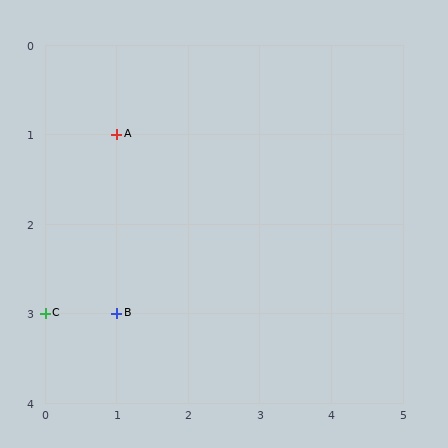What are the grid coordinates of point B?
Point B is at grid coordinates (1, 3).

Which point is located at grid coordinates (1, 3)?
Point B is at (1, 3).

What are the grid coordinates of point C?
Point C is at grid coordinates (0, 3).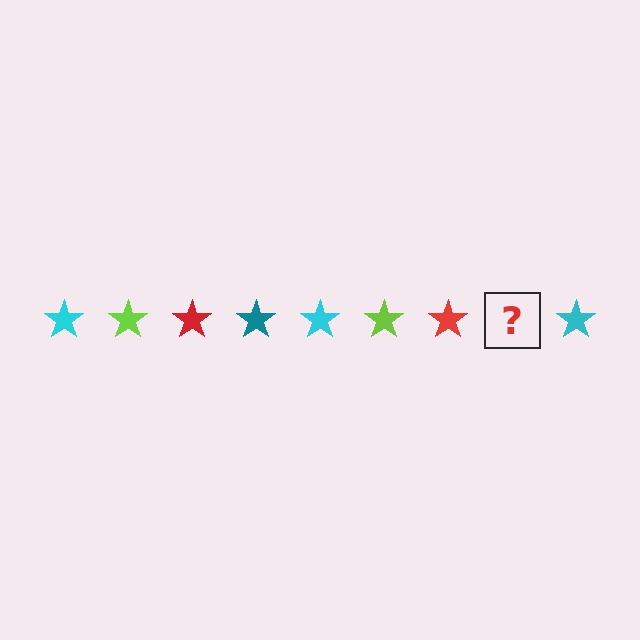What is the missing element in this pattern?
The missing element is a teal star.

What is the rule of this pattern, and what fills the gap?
The rule is that the pattern cycles through cyan, lime, red, teal stars. The gap should be filled with a teal star.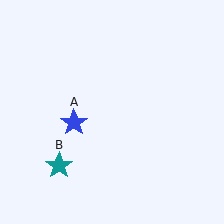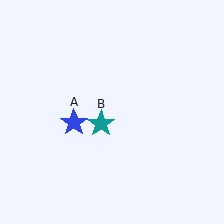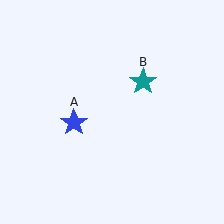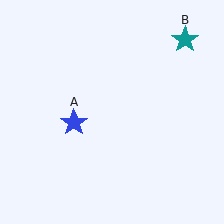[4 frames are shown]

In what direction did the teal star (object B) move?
The teal star (object B) moved up and to the right.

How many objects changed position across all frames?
1 object changed position: teal star (object B).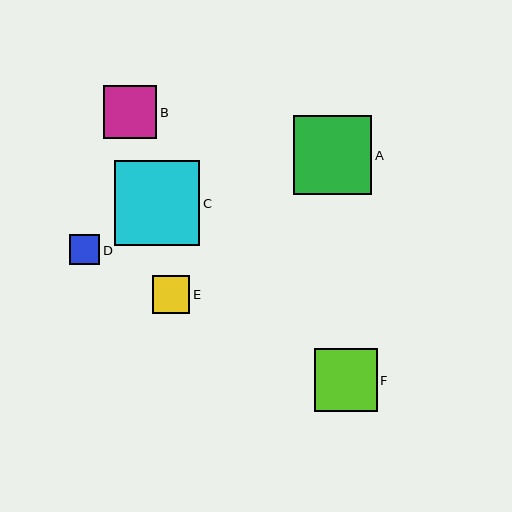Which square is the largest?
Square C is the largest with a size of approximately 85 pixels.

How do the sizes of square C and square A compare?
Square C and square A are approximately the same size.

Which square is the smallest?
Square D is the smallest with a size of approximately 30 pixels.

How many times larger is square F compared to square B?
Square F is approximately 1.2 times the size of square B.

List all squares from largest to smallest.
From largest to smallest: C, A, F, B, E, D.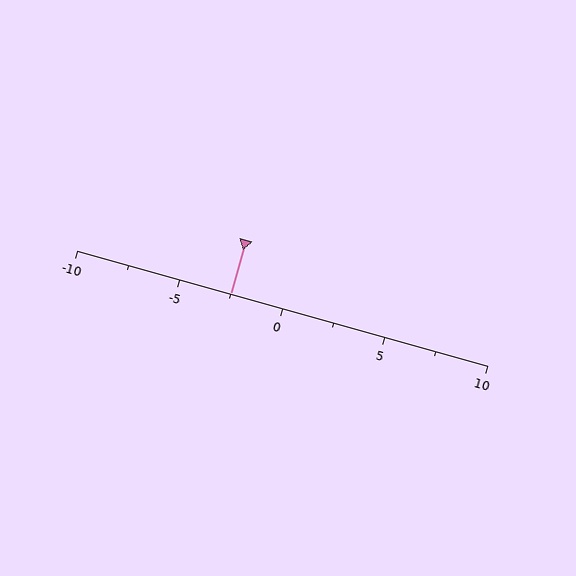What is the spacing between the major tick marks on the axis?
The major ticks are spaced 5 apart.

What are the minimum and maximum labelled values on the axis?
The axis runs from -10 to 10.